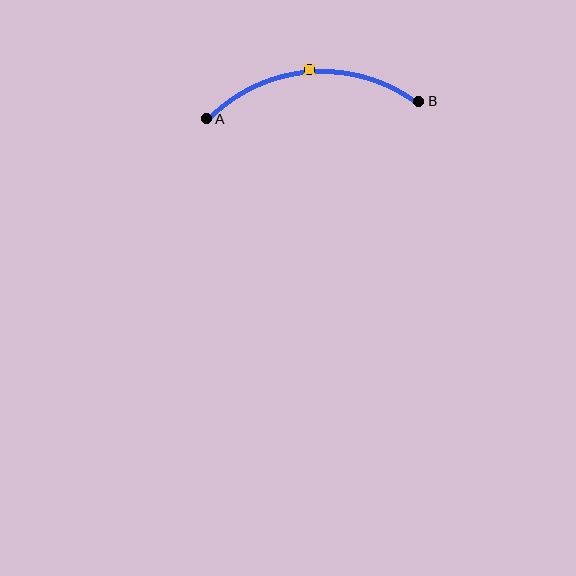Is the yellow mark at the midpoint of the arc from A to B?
Yes. The yellow mark lies on the arc at equal arc-length from both A and B — it is the arc midpoint.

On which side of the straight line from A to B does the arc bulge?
The arc bulges above the straight line connecting A and B.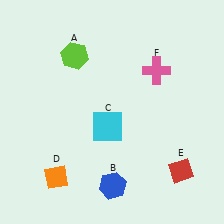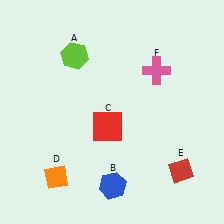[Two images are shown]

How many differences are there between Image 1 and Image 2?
There is 1 difference between the two images.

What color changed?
The square (C) changed from cyan in Image 1 to red in Image 2.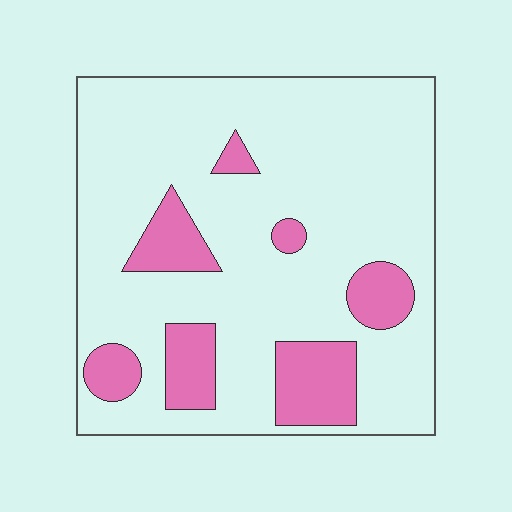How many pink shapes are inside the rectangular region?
7.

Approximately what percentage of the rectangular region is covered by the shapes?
Approximately 20%.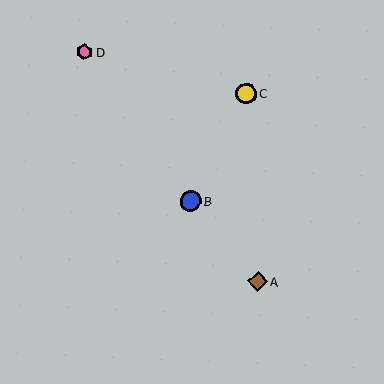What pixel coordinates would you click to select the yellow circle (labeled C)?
Click at (246, 94) to select the yellow circle C.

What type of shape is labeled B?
Shape B is a blue circle.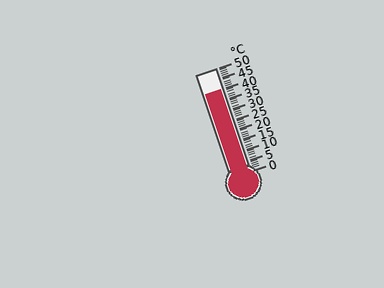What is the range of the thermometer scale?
The thermometer scale ranges from 0°C to 50°C.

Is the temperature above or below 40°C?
The temperature is at 40°C.